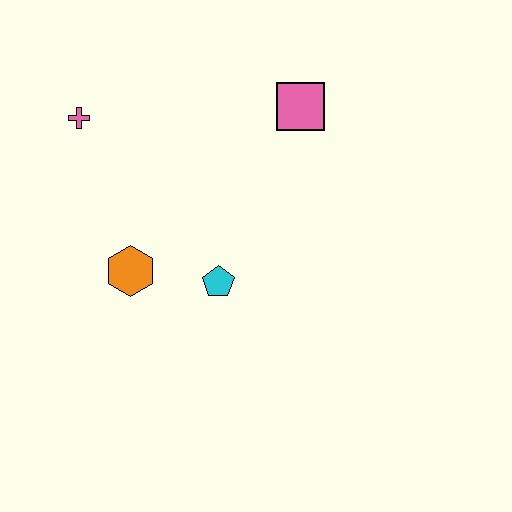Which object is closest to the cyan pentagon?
The orange hexagon is closest to the cyan pentagon.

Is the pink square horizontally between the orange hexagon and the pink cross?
No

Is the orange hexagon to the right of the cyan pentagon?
No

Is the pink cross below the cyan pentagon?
No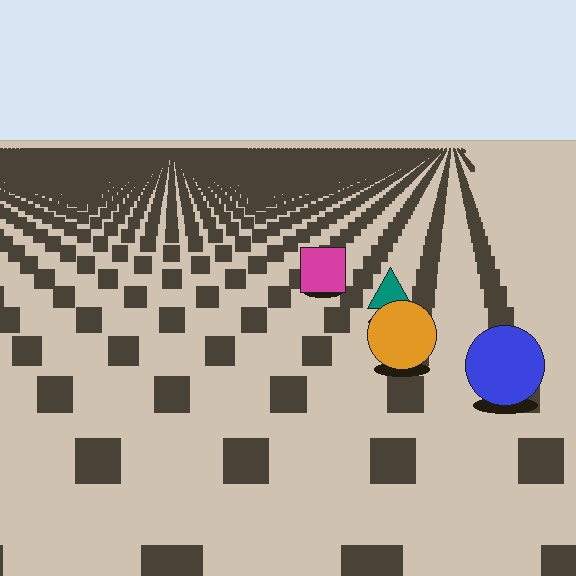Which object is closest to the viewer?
The blue circle is closest. The texture marks near it are larger and more spread out.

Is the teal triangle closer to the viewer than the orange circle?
No. The orange circle is closer — you can tell from the texture gradient: the ground texture is coarser near it.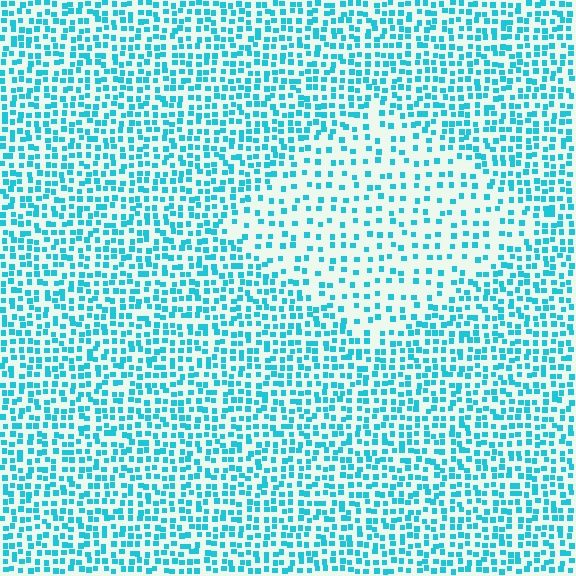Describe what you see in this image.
The image contains small cyan elements arranged at two different densities. A diamond-shaped region is visible where the elements are less densely packed than the surrounding area.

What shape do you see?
I see a diamond.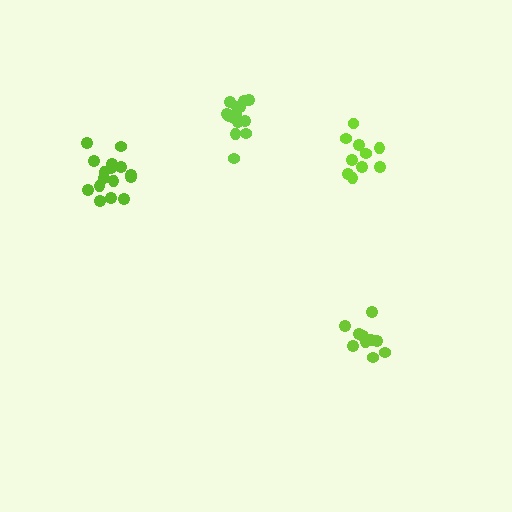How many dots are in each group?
Group 1: 14 dots, Group 2: 16 dots, Group 3: 10 dots, Group 4: 10 dots (50 total).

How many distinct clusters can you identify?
There are 4 distinct clusters.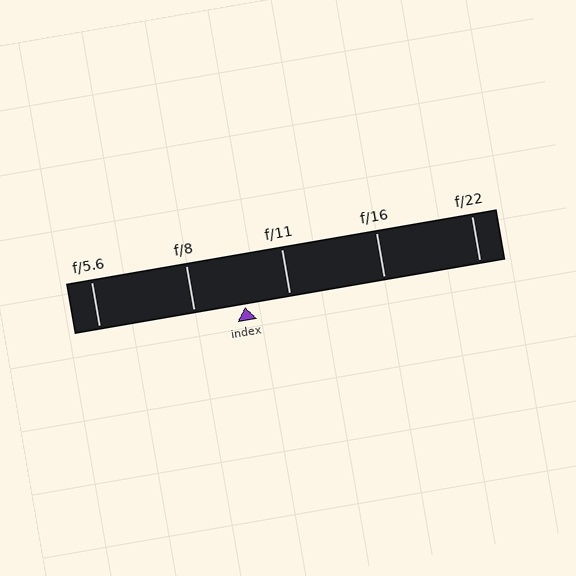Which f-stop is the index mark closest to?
The index mark is closest to f/11.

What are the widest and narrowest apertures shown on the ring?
The widest aperture shown is f/5.6 and the narrowest is f/22.